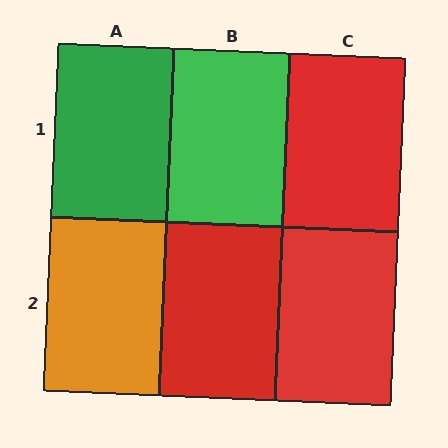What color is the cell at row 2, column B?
Red.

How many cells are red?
3 cells are red.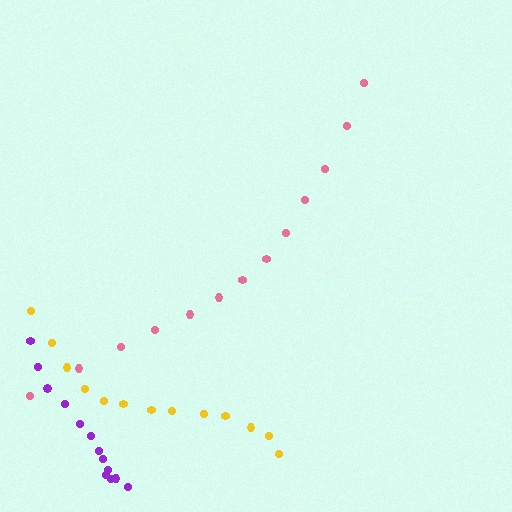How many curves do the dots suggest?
There are 3 distinct paths.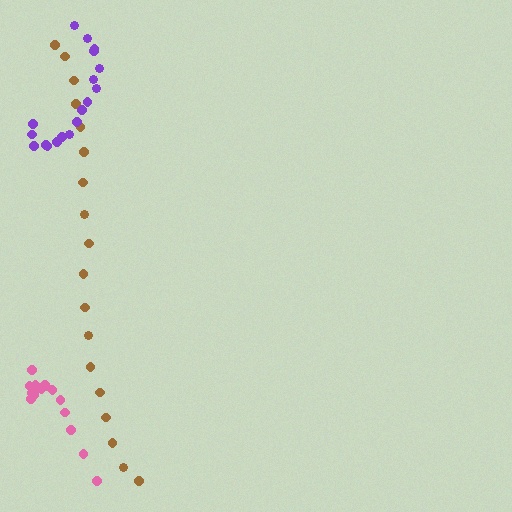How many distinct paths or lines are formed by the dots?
There are 3 distinct paths.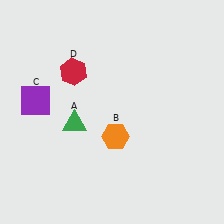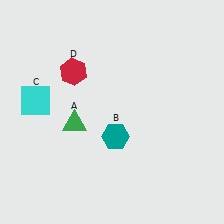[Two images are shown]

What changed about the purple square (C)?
In Image 1, C is purple. In Image 2, it changed to cyan.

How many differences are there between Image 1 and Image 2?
There are 2 differences between the two images.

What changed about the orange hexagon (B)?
In Image 1, B is orange. In Image 2, it changed to teal.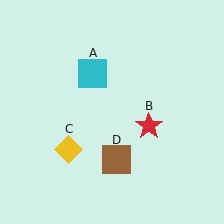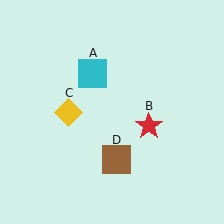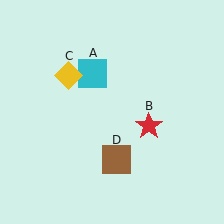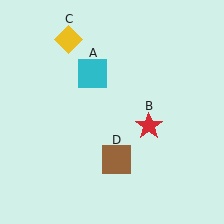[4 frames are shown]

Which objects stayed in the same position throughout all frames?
Cyan square (object A) and red star (object B) and brown square (object D) remained stationary.